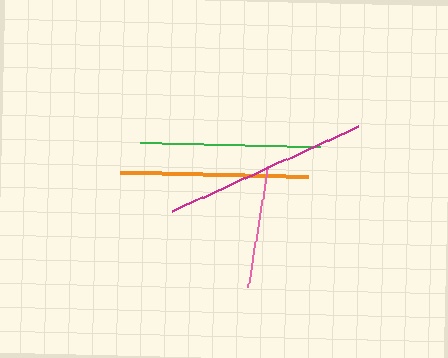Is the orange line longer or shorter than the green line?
The orange line is longer than the green line.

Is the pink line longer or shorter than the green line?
The green line is longer than the pink line.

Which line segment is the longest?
The magenta line is the longest at approximately 204 pixels.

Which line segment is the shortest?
The pink line is the shortest at approximately 122 pixels.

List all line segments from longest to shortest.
From longest to shortest: magenta, orange, green, pink.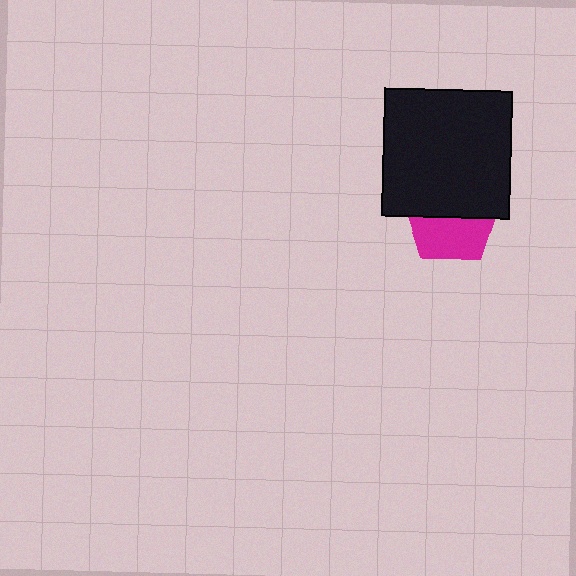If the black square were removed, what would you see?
You would see the complete magenta pentagon.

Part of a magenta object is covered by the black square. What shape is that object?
It is a pentagon.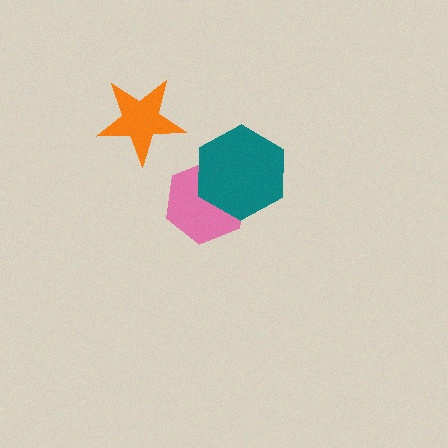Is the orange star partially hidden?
No, no other shape covers it.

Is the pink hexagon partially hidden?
Yes, it is partially covered by another shape.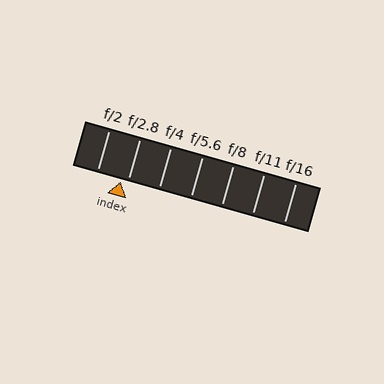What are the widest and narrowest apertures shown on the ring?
The widest aperture shown is f/2 and the narrowest is f/16.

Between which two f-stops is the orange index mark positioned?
The index mark is between f/2 and f/2.8.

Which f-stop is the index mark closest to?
The index mark is closest to f/2.8.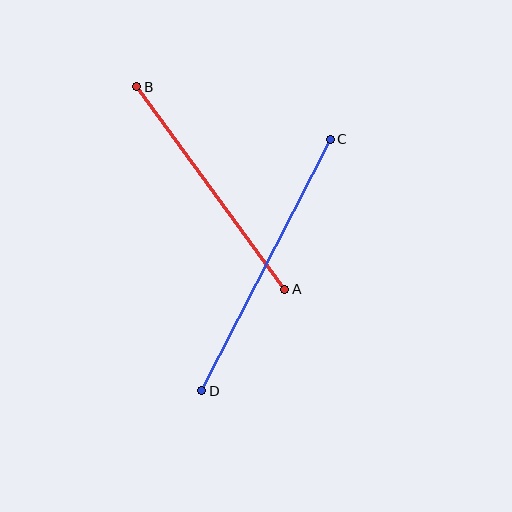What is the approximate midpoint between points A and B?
The midpoint is at approximately (211, 188) pixels.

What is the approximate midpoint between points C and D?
The midpoint is at approximately (266, 265) pixels.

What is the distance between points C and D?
The distance is approximately 283 pixels.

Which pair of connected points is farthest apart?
Points C and D are farthest apart.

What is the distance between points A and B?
The distance is approximately 251 pixels.